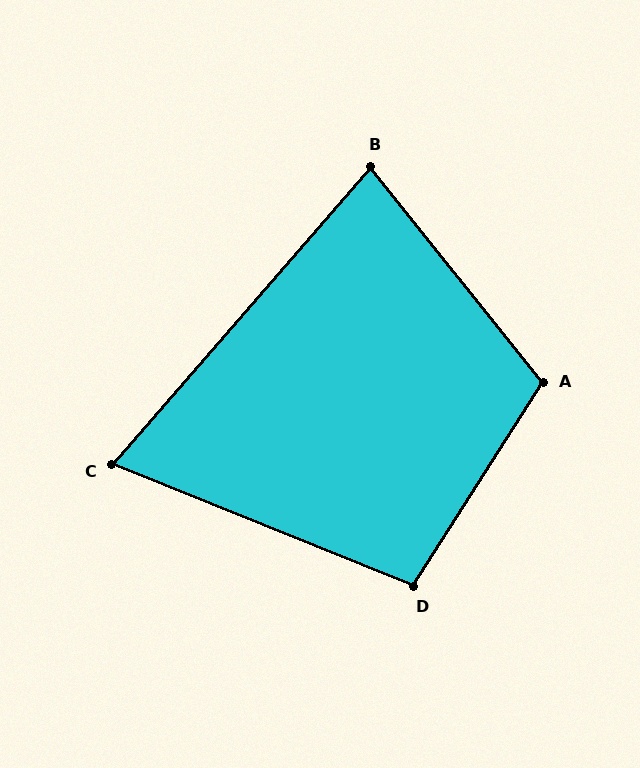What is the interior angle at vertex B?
Approximately 80 degrees (acute).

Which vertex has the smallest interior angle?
C, at approximately 71 degrees.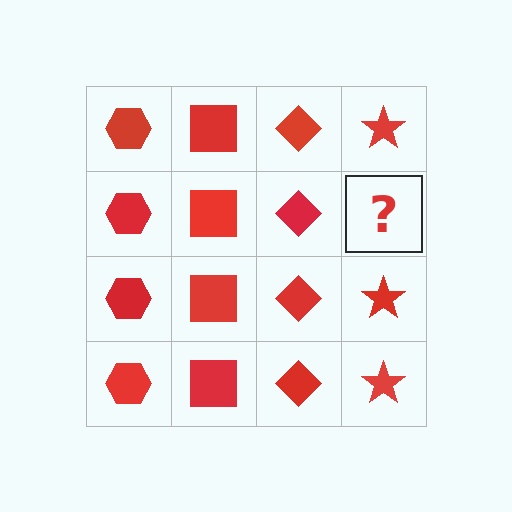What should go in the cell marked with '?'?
The missing cell should contain a red star.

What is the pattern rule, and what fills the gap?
The rule is that each column has a consistent shape. The gap should be filled with a red star.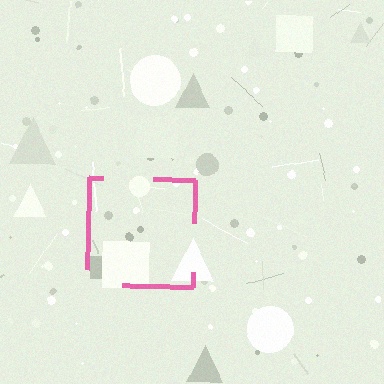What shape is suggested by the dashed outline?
The dashed outline suggests a square.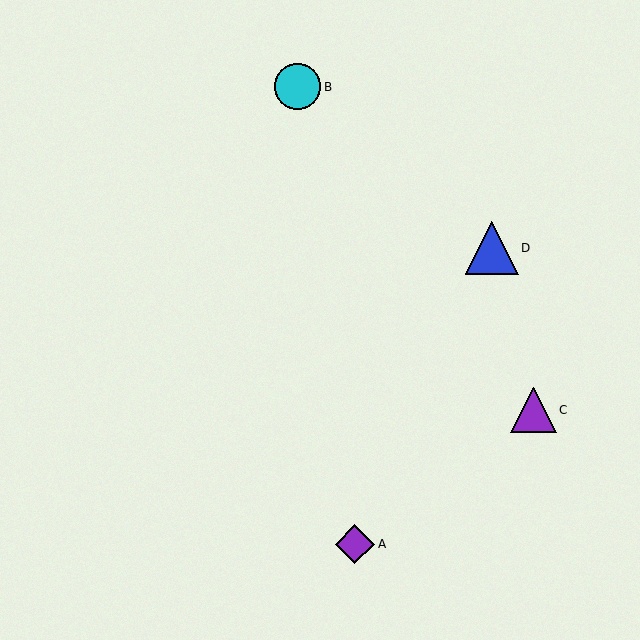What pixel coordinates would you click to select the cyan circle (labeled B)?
Click at (298, 87) to select the cyan circle B.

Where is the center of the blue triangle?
The center of the blue triangle is at (492, 248).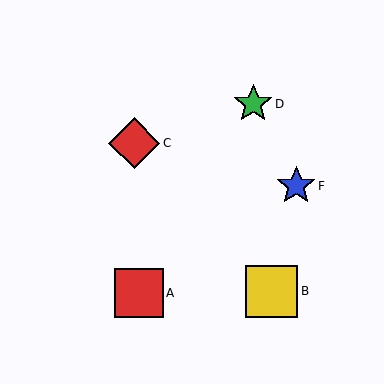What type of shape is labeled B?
Shape B is a yellow square.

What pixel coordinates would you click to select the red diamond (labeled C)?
Click at (134, 143) to select the red diamond C.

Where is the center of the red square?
The center of the red square is at (139, 293).